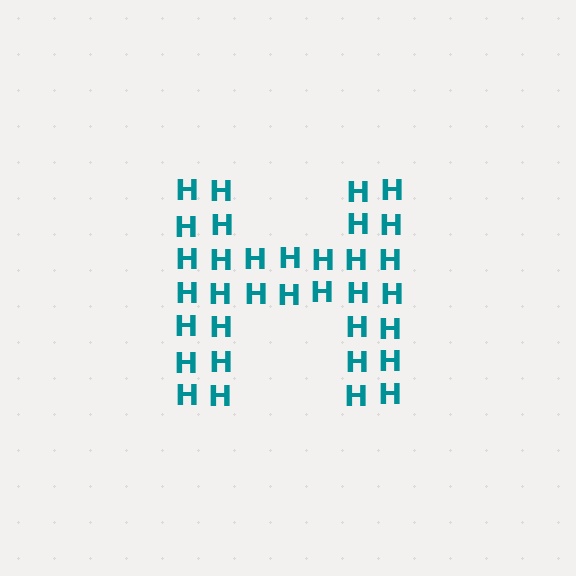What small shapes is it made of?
It is made of small letter H's.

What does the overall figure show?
The overall figure shows the letter H.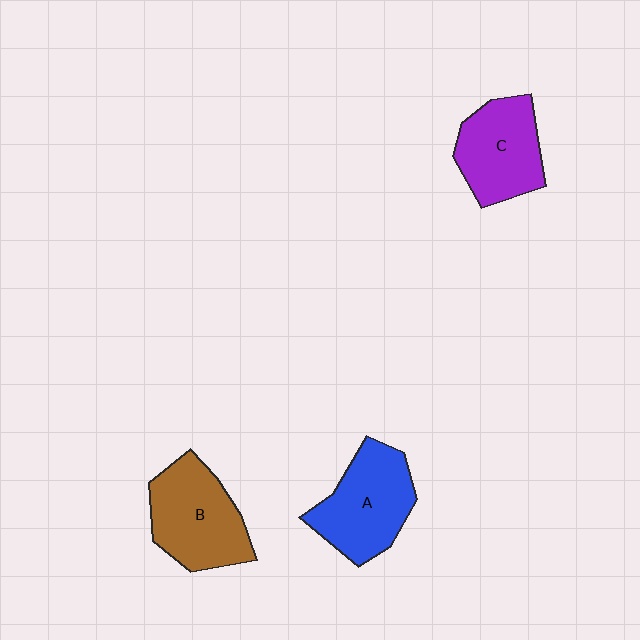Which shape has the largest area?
Shape B (brown).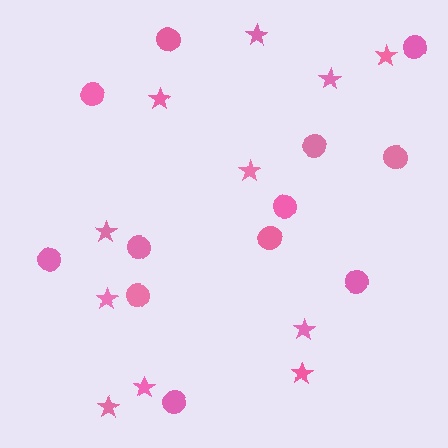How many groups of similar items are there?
There are 2 groups: one group of stars (11) and one group of circles (12).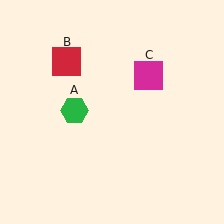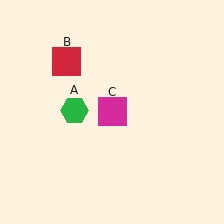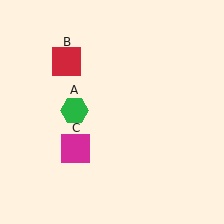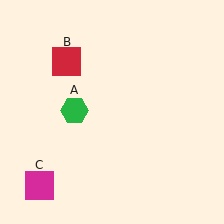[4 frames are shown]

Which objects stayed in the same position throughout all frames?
Green hexagon (object A) and red square (object B) remained stationary.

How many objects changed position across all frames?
1 object changed position: magenta square (object C).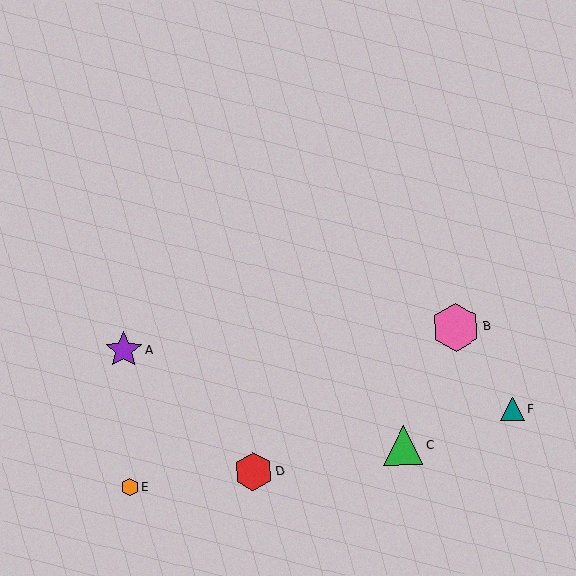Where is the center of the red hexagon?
The center of the red hexagon is at (253, 472).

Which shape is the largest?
The pink hexagon (labeled B) is the largest.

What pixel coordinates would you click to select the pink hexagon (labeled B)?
Click at (456, 327) to select the pink hexagon B.